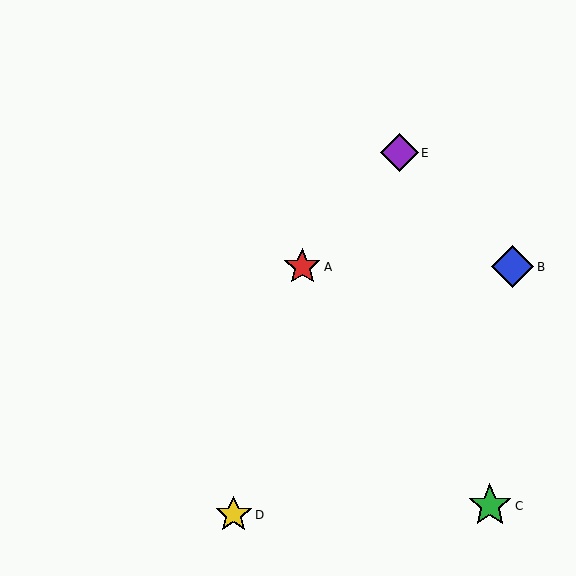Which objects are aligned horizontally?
Objects A, B are aligned horizontally.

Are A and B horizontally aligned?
Yes, both are at y≈267.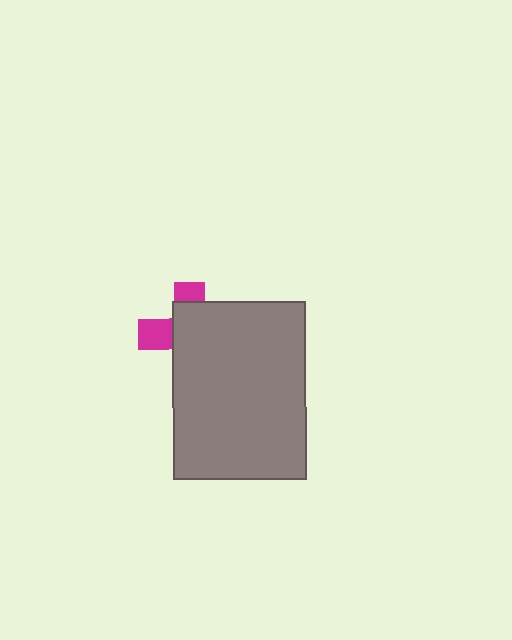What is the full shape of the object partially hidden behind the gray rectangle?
The partially hidden object is a magenta cross.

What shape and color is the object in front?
The object in front is a gray rectangle.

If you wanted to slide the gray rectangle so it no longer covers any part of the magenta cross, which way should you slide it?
Slide it toward the lower-right — that is the most direct way to separate the two shapes.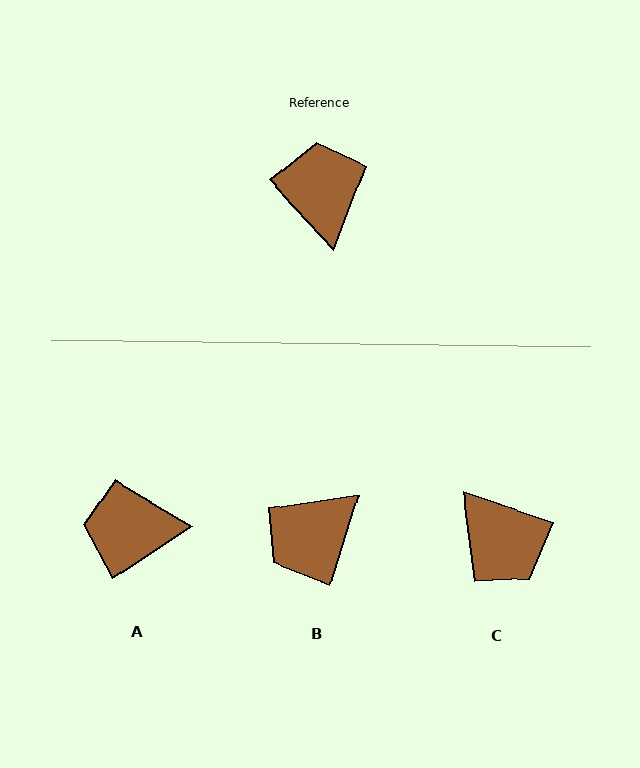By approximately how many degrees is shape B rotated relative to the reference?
Approximately 119 degrees counter-clockwise.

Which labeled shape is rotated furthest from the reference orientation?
C, about 152 degrees away.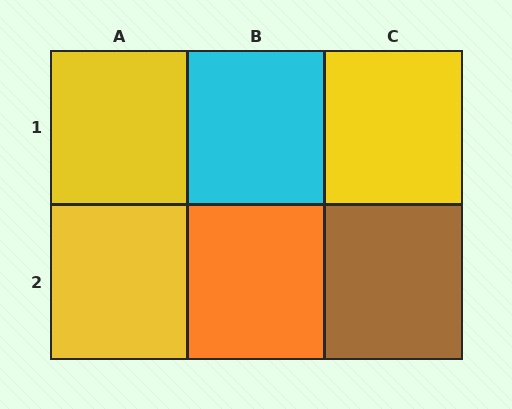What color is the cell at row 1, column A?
Yellow.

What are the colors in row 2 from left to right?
Yellow, orange, brown.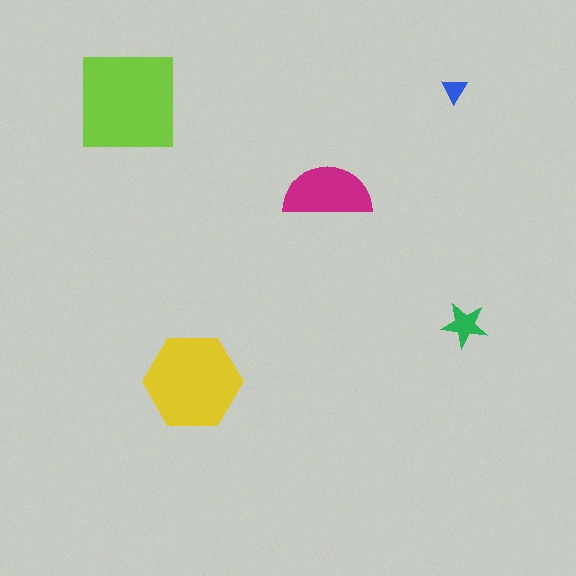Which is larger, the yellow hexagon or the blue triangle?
The yellow hexagon.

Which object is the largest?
The lime square.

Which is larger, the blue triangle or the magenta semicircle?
The magenta semicircle.